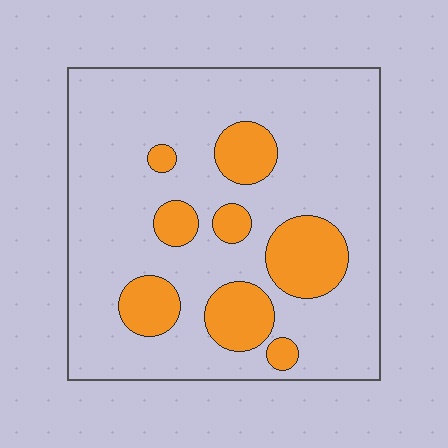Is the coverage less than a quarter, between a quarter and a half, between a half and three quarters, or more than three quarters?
Less than a quarter.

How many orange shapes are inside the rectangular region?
8.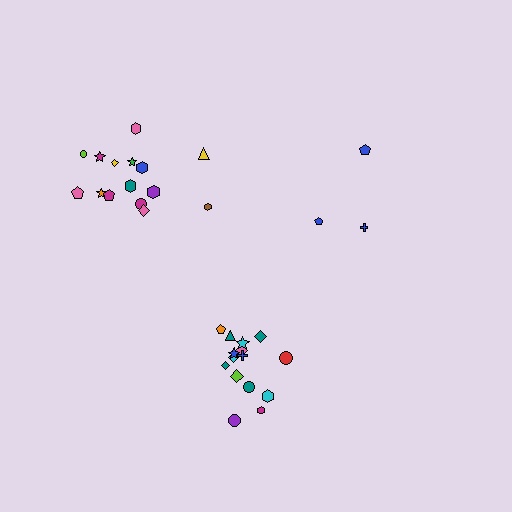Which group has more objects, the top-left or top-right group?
The top-left group.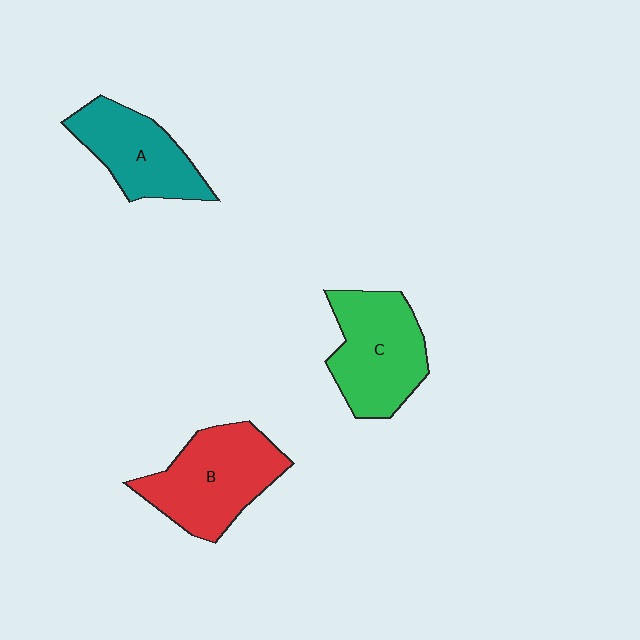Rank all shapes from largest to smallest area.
From largest to smallest: B (red), C (green), A (teal).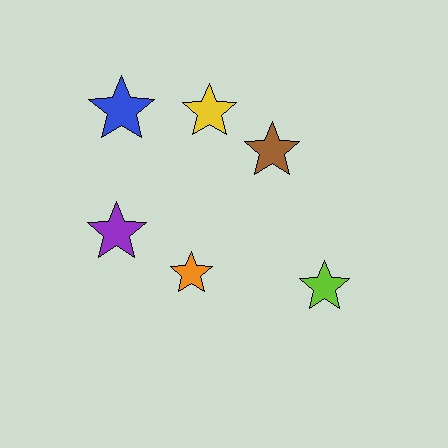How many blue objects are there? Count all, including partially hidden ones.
There is 1 blue object.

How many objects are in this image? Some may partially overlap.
There are 6 objects.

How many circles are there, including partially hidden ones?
There are no circles.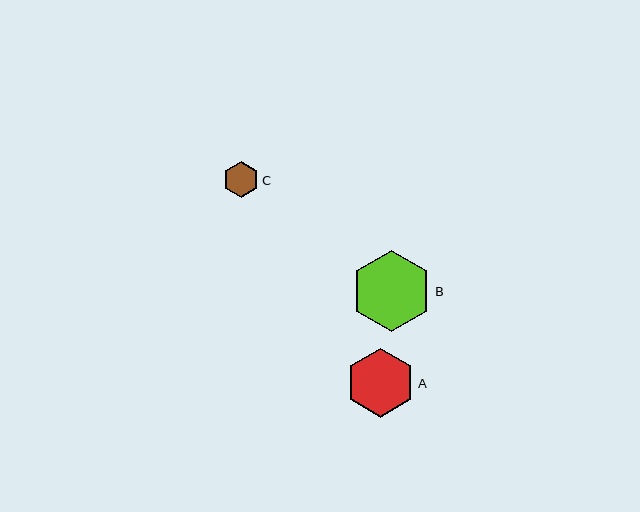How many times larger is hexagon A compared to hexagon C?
Hexagon A is approximately 1.9 times the size of hexagon C.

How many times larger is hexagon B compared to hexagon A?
Hexagon B is approximately 1.2 times the size of hexagon A.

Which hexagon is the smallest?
Hexagon C is the smallest with a size of approximately 36 pixels.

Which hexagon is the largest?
Hexagon B is the largest with a size of approximately 81 pixels.